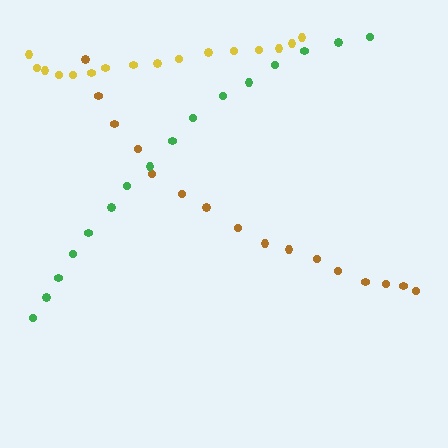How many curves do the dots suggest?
There are 3 distinct paths.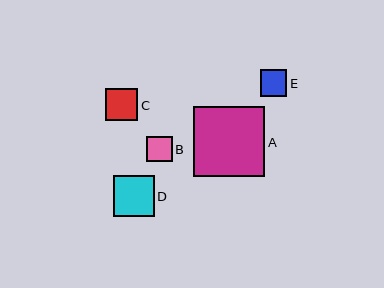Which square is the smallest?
Square B is the smallest with a size of approximately 25 pixels.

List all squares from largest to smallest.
From largest to smallest: A, D, C, E, B.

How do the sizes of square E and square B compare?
Square E and square B are approximately the same size.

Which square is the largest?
Square A is the largest with a size of approximately 71 pixels.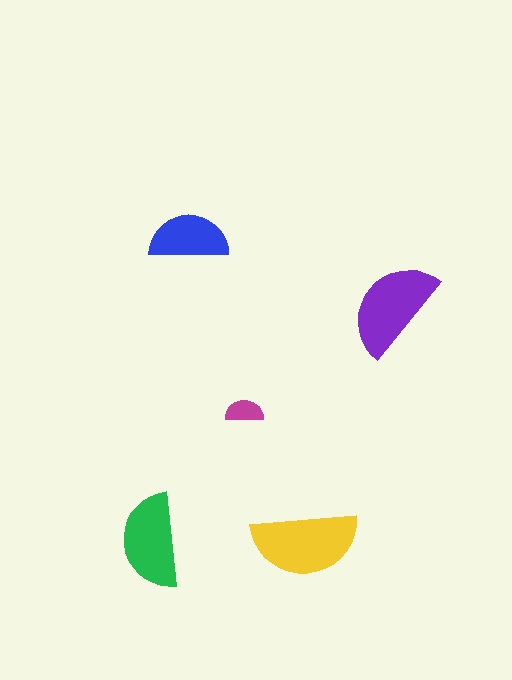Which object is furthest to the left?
The green semicircle is leftmost.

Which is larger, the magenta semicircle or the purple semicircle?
The purple one.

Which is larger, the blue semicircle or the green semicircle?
The green one.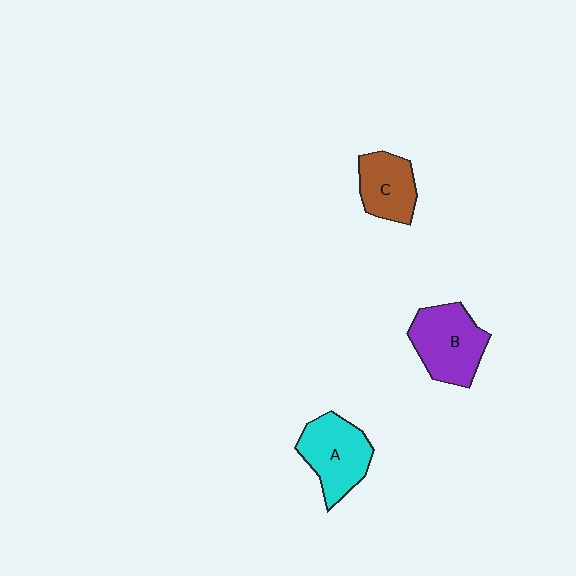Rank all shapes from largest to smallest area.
From largest to smallest: B (purple), A (cyan), C (brown).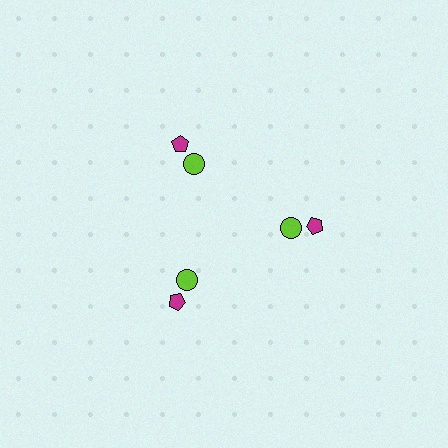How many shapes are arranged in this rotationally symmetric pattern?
There are 6 shapes, arranged in 3 groups of 2.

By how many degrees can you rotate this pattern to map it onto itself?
The pattern maps onto itself every 120 degrees of rotation.